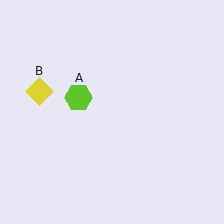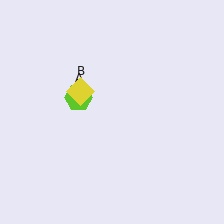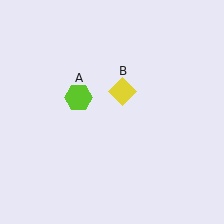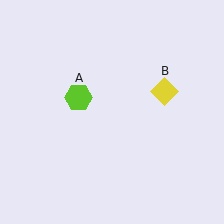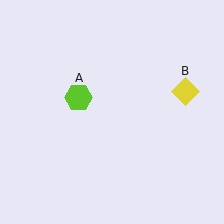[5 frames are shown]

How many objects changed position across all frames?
1 object changed position: yellow diamond (object B).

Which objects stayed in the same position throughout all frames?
Lime hexagon (object A) remained stationary.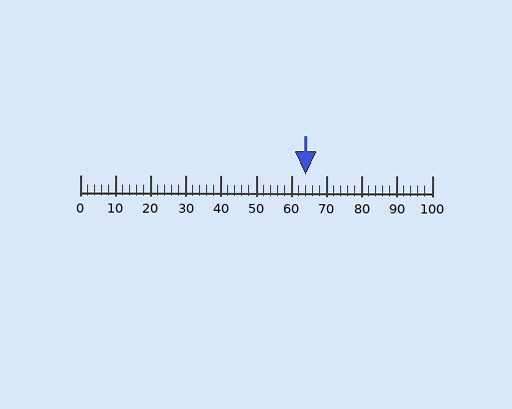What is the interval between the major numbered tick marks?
The major tick marks are spaced 10 units apart.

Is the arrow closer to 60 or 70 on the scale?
The arrow is closer to 60.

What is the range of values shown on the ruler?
The ruler shows values from 0 to 100.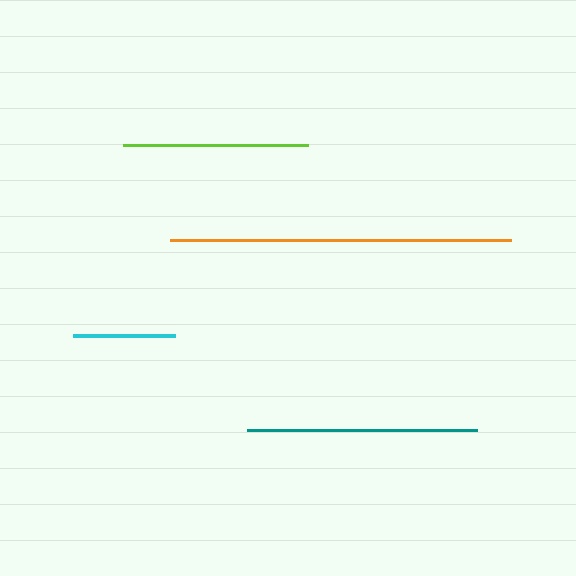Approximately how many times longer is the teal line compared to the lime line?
The teal line is approximately 1.2 times the length of the lime line.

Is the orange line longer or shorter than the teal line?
The orange line is longer than the teal line.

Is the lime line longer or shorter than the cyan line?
The lime line is longer than the cyan line.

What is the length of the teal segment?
The teal segment is approximately 230 pixels long.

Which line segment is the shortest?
The cyan line is the shortest at approximately 102 pixels.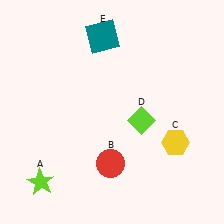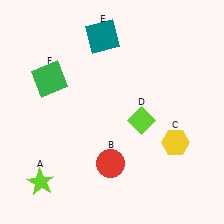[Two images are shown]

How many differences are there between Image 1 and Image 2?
There is 1 difference between the two images.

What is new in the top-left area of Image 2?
A green square (F) was added in the top-left area of Image 2.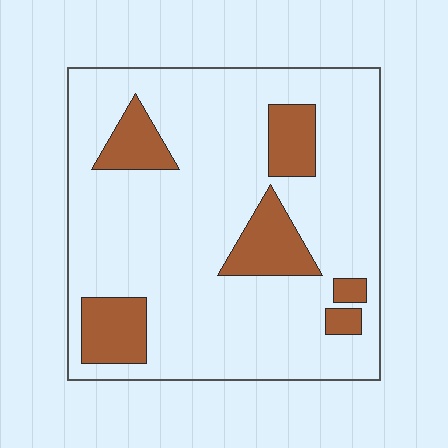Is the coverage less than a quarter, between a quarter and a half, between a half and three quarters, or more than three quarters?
Less than a quarter.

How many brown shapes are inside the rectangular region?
6.